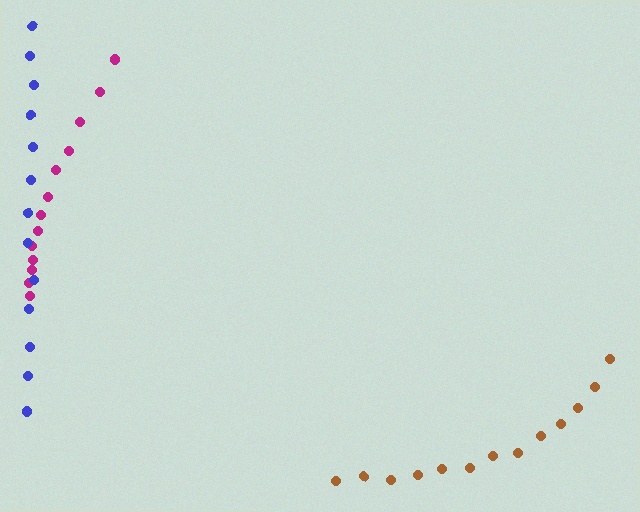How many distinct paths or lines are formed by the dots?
There are 3 distinct paths.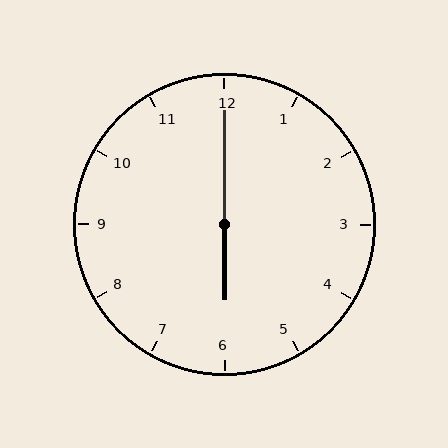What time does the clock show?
6:00.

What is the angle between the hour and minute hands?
Approximately 180 degrees.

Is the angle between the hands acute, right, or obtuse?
It is obtuse.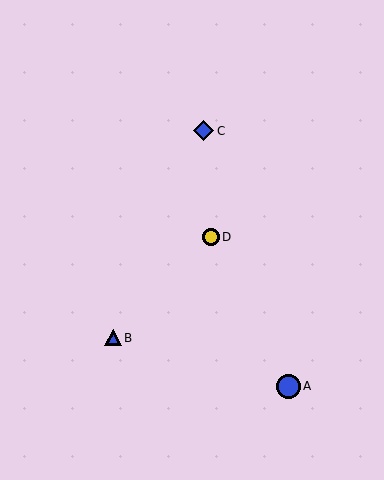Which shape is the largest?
The blue circle (labeled A) is the largest.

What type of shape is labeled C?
Shape C is a blue diamond.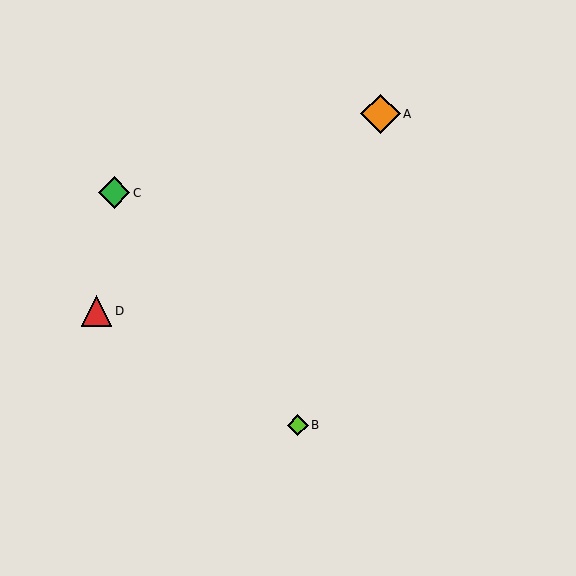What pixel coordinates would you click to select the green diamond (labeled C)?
Click at (114, 193) to select the green diamond C.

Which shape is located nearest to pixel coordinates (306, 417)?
The lime diamond (labeled B) at (298, 425) is nearest to that location.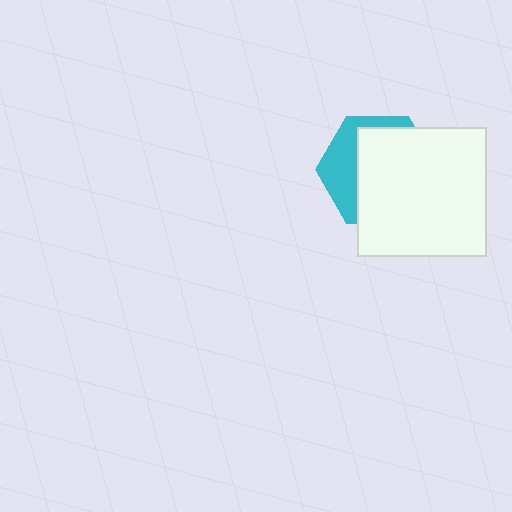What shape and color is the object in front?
The object in front is a white square.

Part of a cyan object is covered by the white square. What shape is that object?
It is a hexagon.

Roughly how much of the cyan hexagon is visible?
A small part of it is visible (roughly 35%).